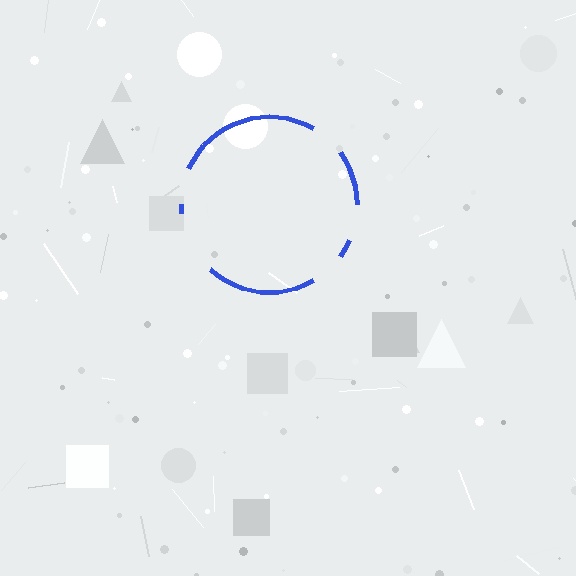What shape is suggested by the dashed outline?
The dashed outline suggests a circle.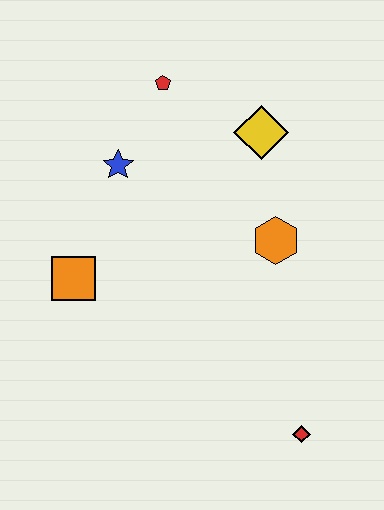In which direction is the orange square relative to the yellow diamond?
The orange square is to the left of the yellow diamond.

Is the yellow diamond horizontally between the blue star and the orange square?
No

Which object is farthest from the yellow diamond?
The red diamond is farthest from the yellow diamond.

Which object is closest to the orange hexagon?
The yellow diamond is closest to the orange hexagon.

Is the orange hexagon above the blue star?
No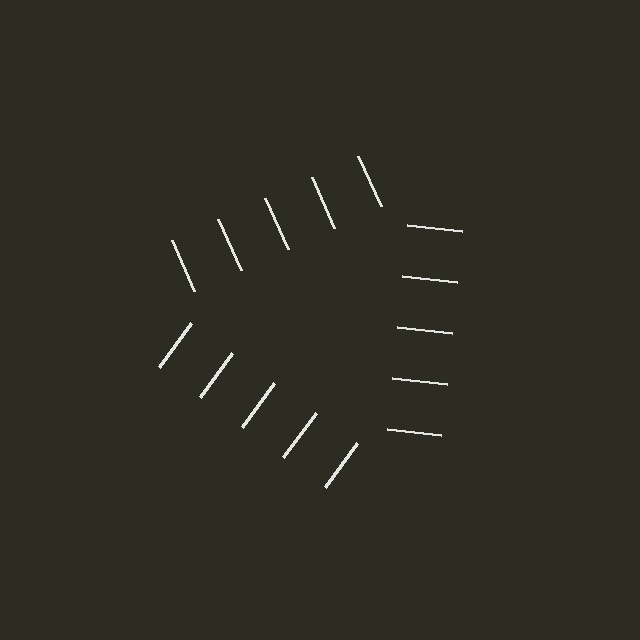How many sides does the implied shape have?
3 sides — the line-ends trace a triangle.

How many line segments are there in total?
15 — 5 along each of the 3 edges.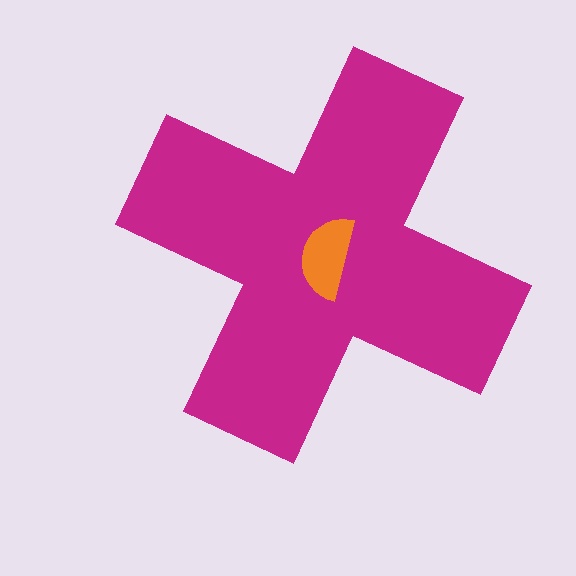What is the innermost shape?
The orange semicircle.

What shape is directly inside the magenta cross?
The orange semicircle.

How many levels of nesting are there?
2.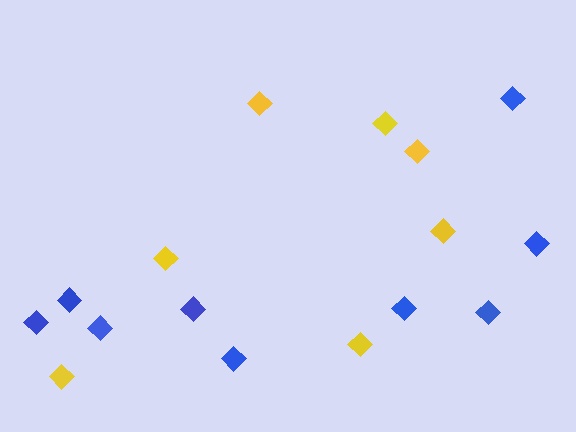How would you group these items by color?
There are 2 groups: one group of yellow diamonds (7) and one group of blue diamonds (9).